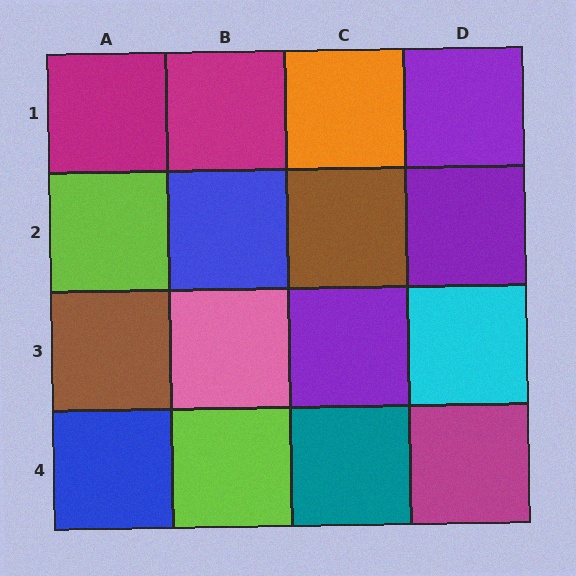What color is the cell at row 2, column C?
Brown.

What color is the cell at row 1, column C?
Orange.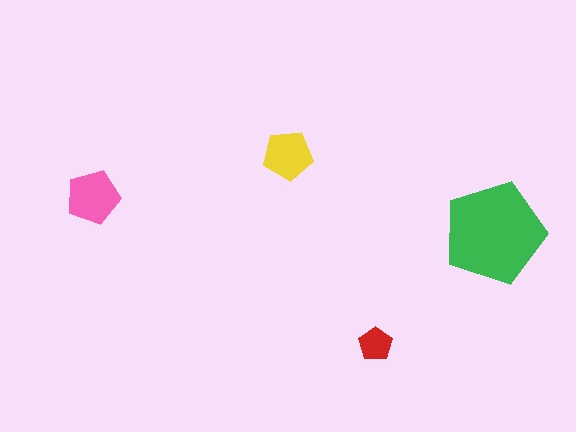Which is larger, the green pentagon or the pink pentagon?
The green one.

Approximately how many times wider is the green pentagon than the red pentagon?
About 3 times wider.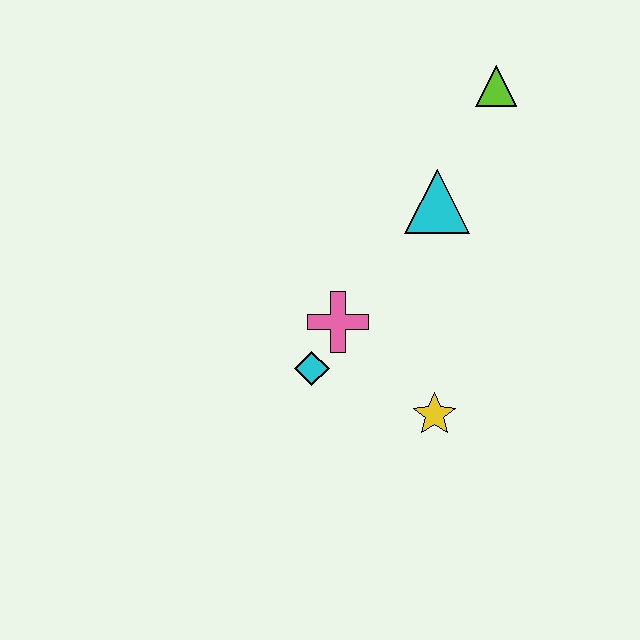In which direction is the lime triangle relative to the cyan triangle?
The lime triangle is above the cyan triangle.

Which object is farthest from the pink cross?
The lime triangle is farthest from the pink cross.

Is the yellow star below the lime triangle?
Yes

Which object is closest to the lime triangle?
The cyan triangle is closest to the lime triangle.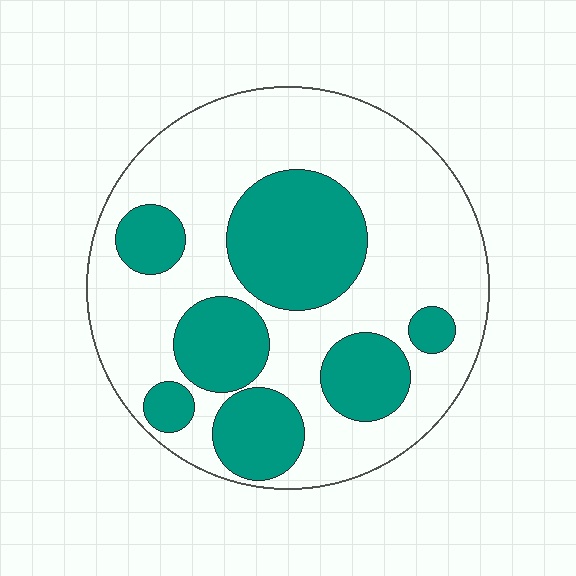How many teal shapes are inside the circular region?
7.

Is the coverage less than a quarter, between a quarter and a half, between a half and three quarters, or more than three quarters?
Between a quarter and a half.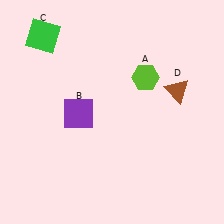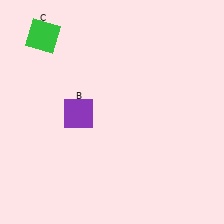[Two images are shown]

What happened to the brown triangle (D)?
The brown triangle (D) was removed in Image 2. It was in the top-right area of Image 1.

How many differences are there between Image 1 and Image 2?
There are 2 differences between the two images.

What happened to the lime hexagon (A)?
The lime hexagon (A) was removed in Image 2. It was in the top-right area of Image 1.